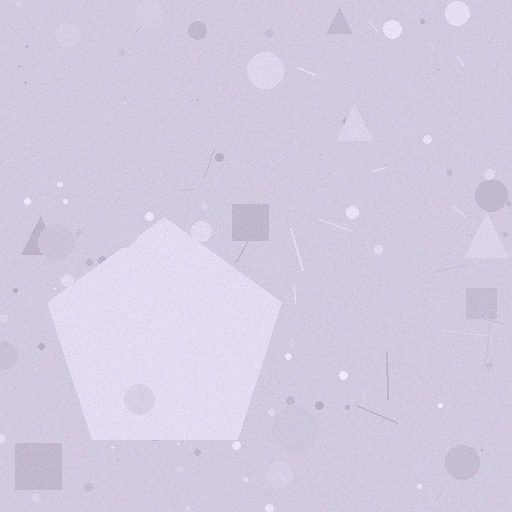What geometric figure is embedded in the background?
A pentagon is embedded in the background.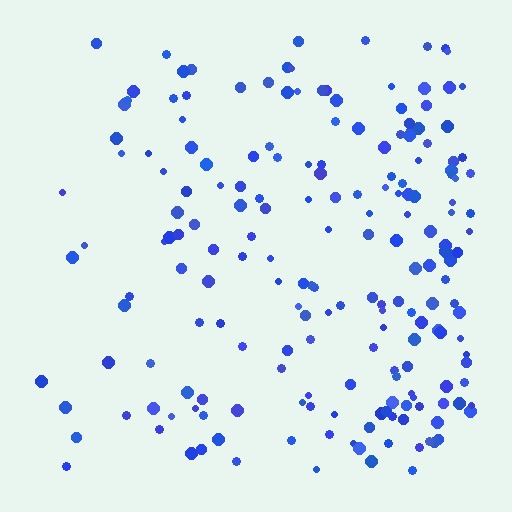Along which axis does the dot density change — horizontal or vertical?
Horizontal.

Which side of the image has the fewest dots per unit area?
The left.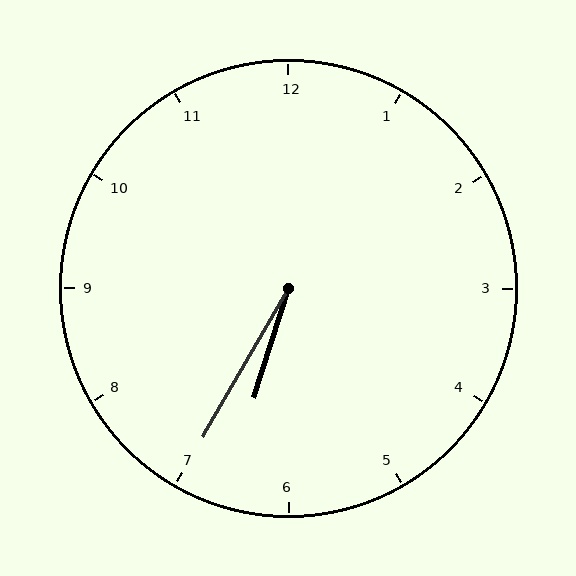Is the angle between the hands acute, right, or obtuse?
It is acute.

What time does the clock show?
6:35.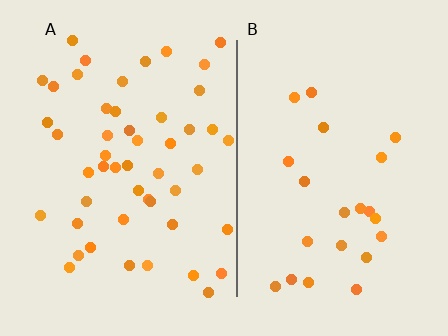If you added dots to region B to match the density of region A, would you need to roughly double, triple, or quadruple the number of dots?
Approximately double.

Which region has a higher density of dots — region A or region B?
A (the left).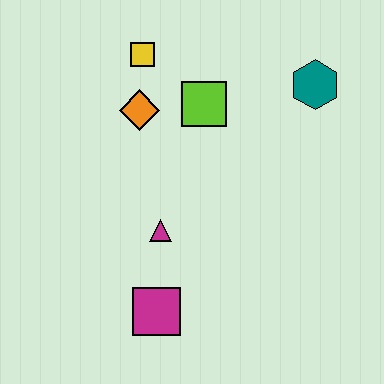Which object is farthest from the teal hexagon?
The magenta square is farthest from the teal hexagon.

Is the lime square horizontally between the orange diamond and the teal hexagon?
Yes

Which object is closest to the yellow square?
The orange diamond is closest to the yellow square.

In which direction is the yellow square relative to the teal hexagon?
The yellow square is to the left of the teal hexagon.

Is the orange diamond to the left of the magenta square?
Yes